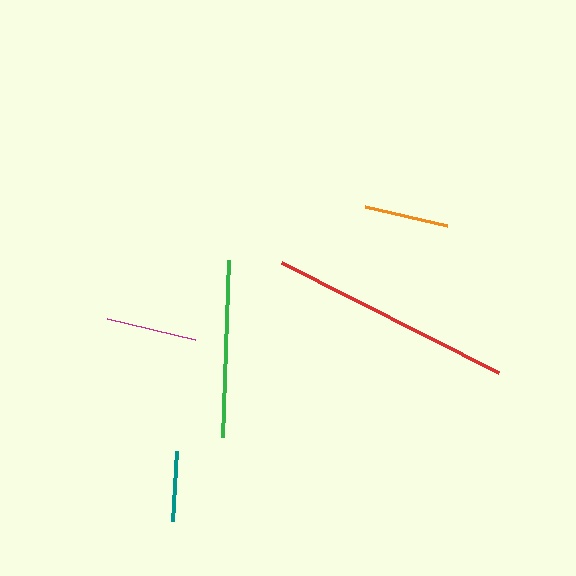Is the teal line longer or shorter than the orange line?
The orange line is longer than the teal line.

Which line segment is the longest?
The red line is the longest at approximately 243 pixels.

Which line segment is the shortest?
The teal line is the shortest at approximately 71 pixels.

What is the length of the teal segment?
The teal segment is approximately 71 pixels long.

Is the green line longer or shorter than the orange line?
The green line is longer than the orange line.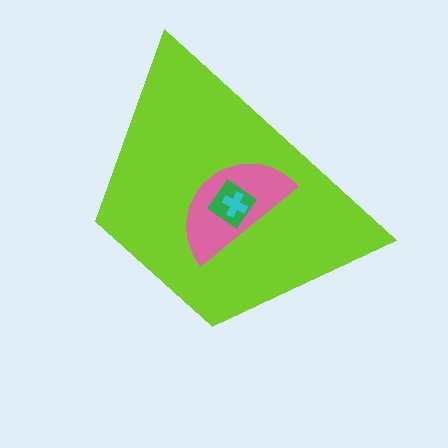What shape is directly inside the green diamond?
The cyan cross.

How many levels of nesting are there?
4.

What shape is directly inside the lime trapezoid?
The pink semicircle.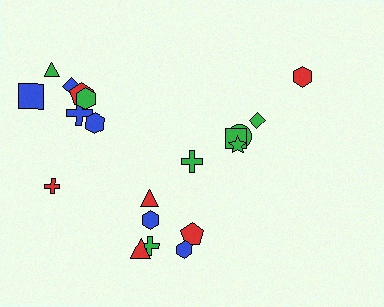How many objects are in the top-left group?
There are 8 objects.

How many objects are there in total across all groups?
There are 20 objects.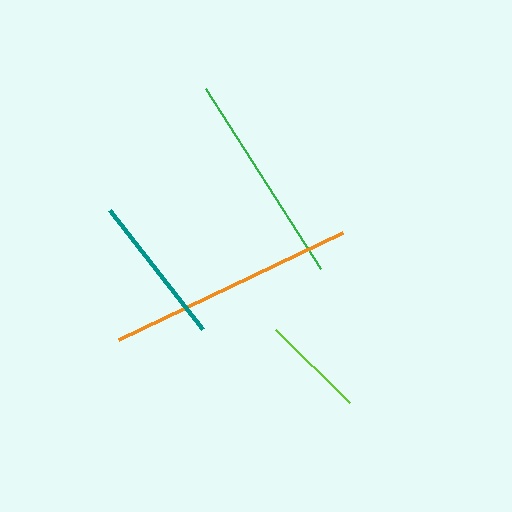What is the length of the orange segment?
The orange segment is approximately 248 pixels long.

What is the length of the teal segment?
The teal segment is approximately 151 pixels long.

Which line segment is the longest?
The orange line is the longest at approximately 248 pixels.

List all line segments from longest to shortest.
From longest to shortest: orange, green, teal, lime.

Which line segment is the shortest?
The lime line is the shortest at approximately 104 pixels.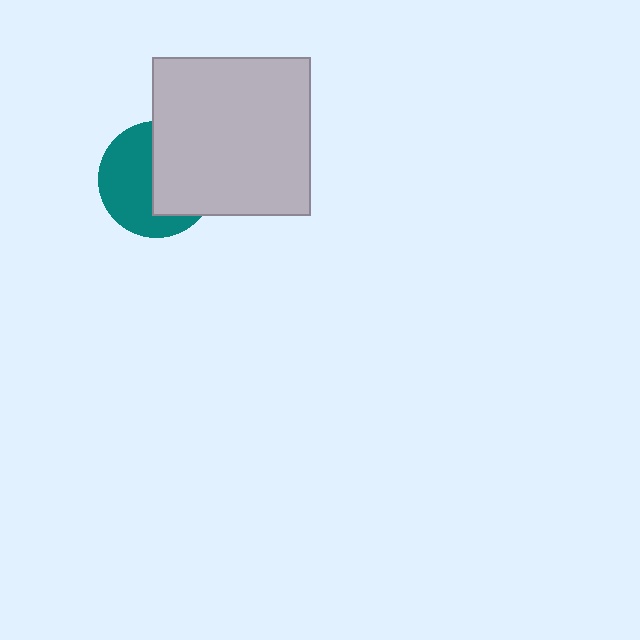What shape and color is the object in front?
The object in front is a light gray square.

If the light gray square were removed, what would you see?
You would see the complete teal circle.